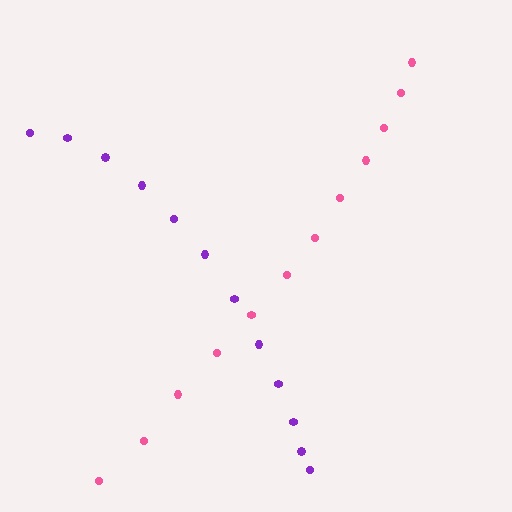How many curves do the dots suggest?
There are 2 distinct paths.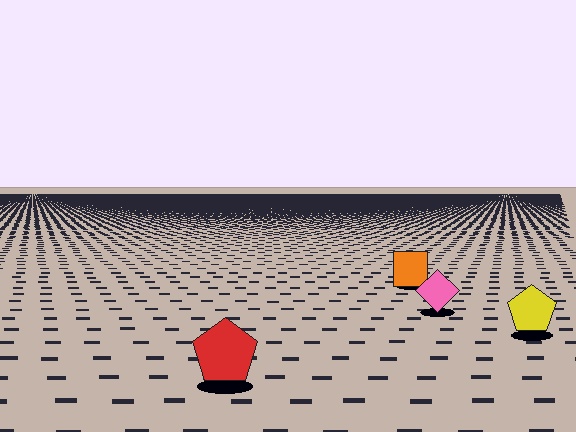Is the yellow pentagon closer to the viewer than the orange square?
Yes. The yellow pentagon is closer — you can tell from the texture gradient: the ground texture is coarser near it.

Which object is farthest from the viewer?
The orange square is farthest from the viewer. It appears smaller and the ground texture around it is denser.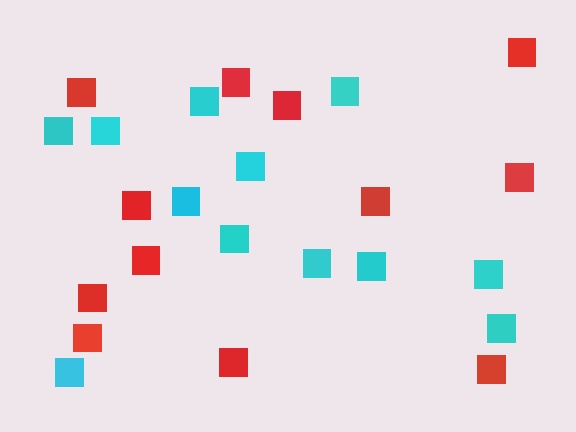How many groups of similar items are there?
There are 2 groups: one group of red squares (12) and one group of cyan squares (12).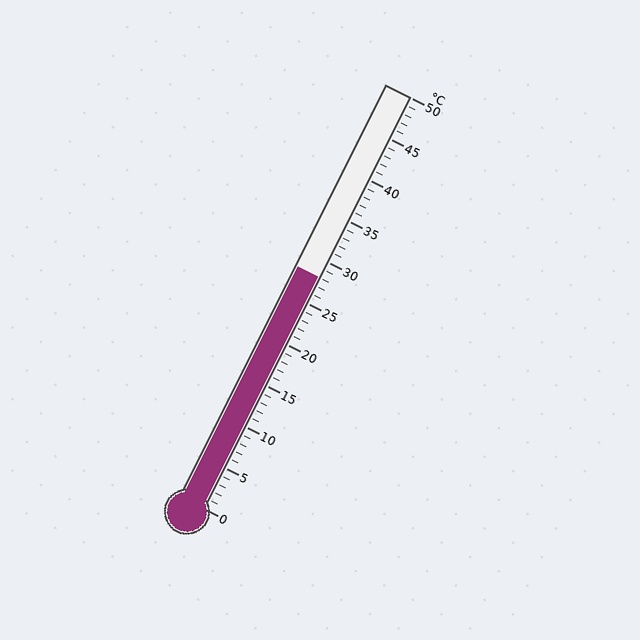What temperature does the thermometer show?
The thermometer shows approximately 28°C.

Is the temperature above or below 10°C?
The temperature is above 10°C.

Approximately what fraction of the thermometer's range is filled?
The thermometer is filled to approximately 55% of its range.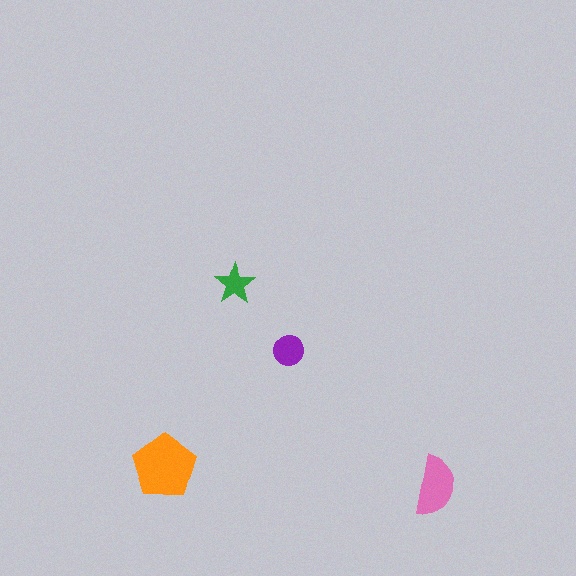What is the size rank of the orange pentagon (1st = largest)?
1st.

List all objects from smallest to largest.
The green star, the purple circle, the pink semicircle, the orange pentagon.